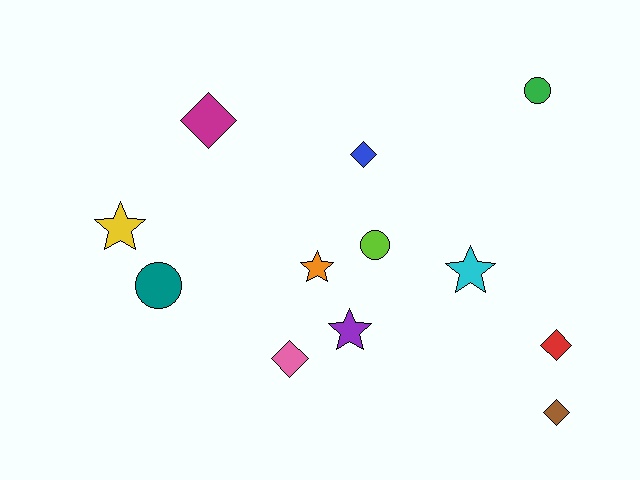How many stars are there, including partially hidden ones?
There are 4 stars.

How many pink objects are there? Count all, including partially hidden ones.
There is 1 pink object.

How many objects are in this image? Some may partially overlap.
There are 12 objects.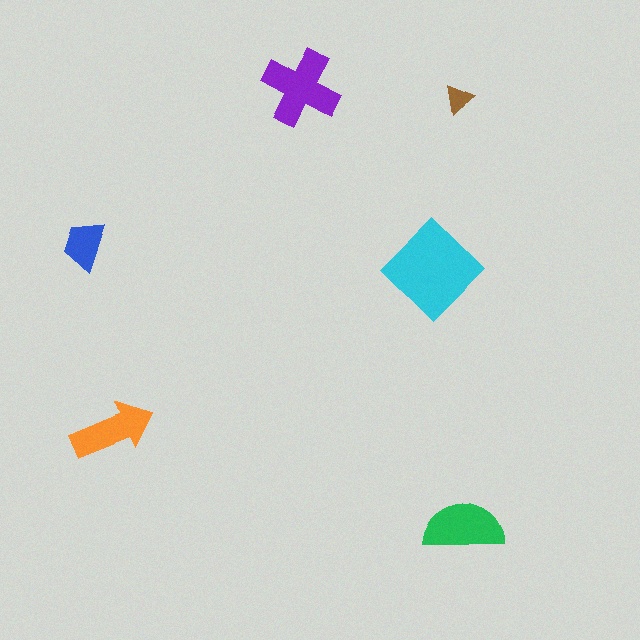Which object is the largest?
The cyan diamond.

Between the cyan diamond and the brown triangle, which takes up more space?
The cyan diamond.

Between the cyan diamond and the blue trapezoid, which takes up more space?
The cyan diamond.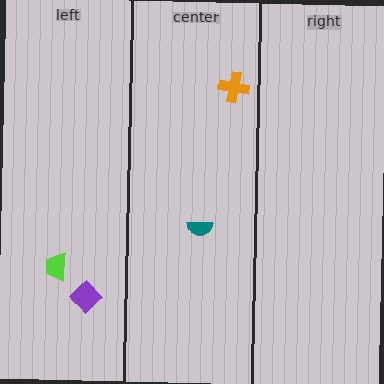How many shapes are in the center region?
2.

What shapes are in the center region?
The orange cross, the teal semicircle.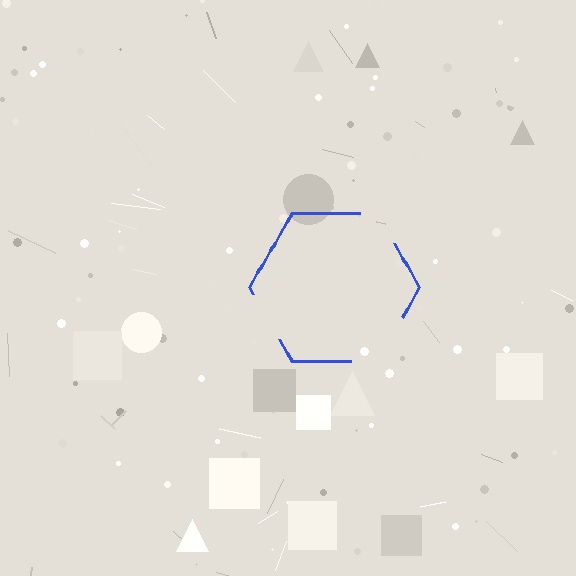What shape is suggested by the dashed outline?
The dashed outline suggests a hexagon.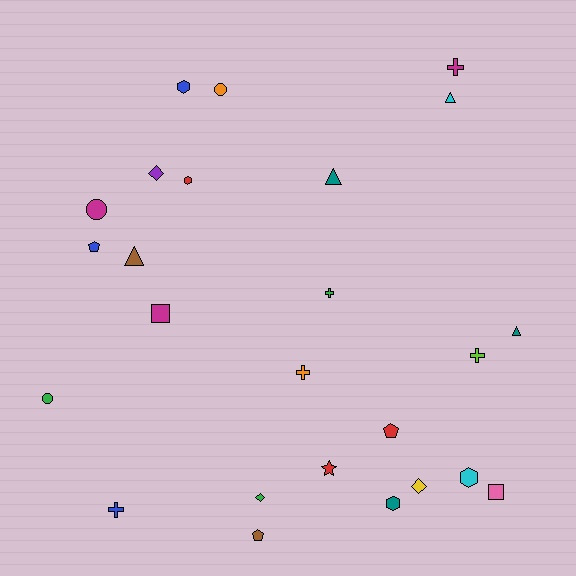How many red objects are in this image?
There are 3 red objects.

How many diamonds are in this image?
There are 3 diamonds.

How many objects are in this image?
There are 25 objects.